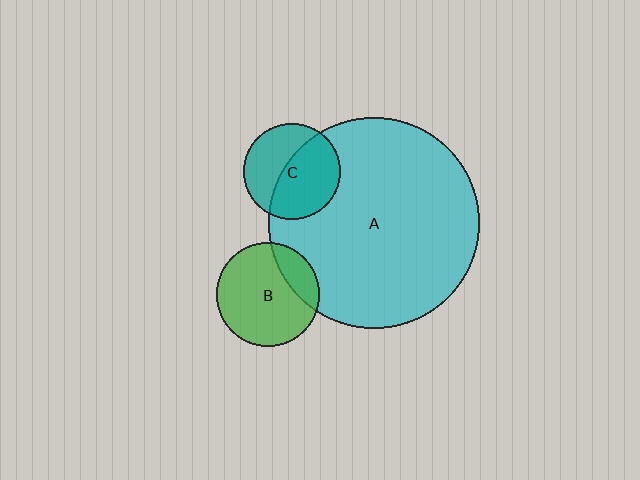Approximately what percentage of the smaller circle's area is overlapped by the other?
Approximately 20%.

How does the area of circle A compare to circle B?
Approximately 4.2 times.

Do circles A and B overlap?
Yes.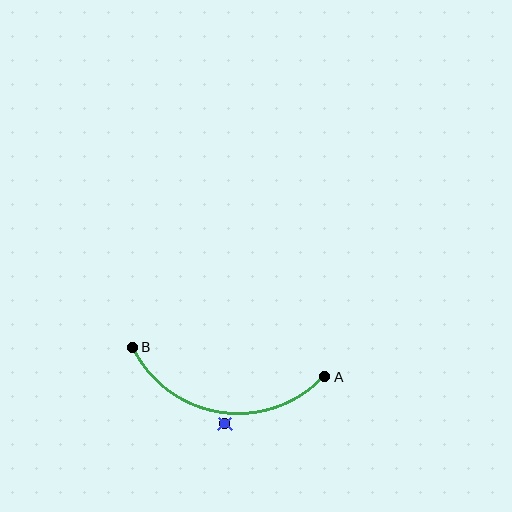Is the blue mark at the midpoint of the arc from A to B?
No — the blue mark does not lie on the arc at all. It sits slightly outside the curve.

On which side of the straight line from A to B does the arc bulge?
The arc bulges below the straight line connecting A and B.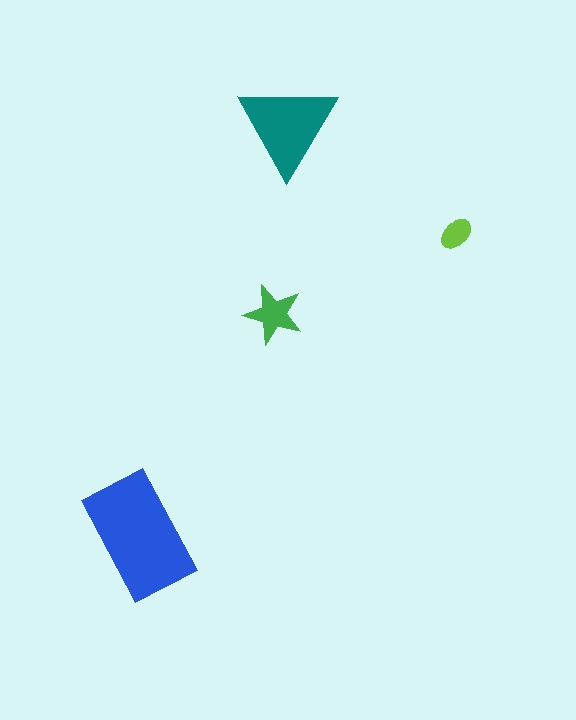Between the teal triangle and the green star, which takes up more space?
The teal triangle.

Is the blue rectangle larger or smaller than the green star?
Larger.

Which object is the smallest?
The lime ellipse.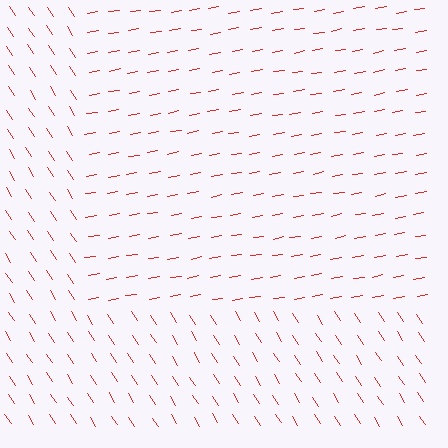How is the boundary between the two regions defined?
The boundary is defined purely by a change in line orientation (approximately 67 degrees difference). All lines are the same color and thickness.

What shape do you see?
I see a rectangle.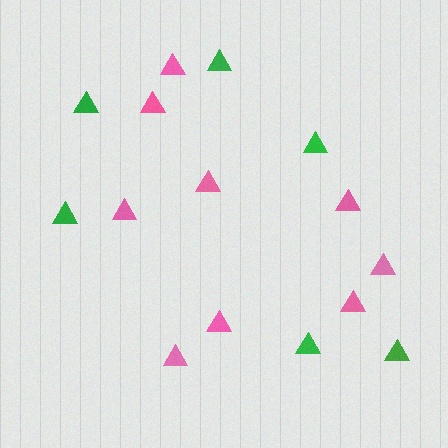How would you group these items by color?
There are 2 groups: one group of pink triangles (9) and one group of green triangles (6).